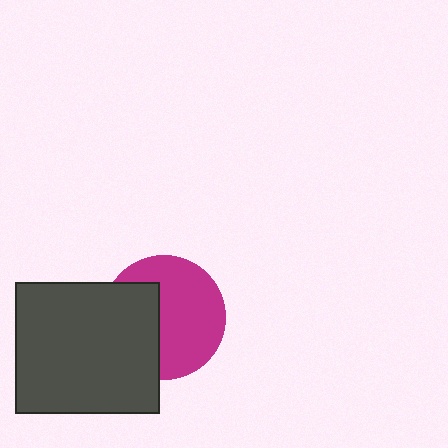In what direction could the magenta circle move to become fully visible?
The magenta circle could move right. That would shift it out from behind the dark gray rectangle entirely.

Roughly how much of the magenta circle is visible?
About half of it is visible (roughly 61%).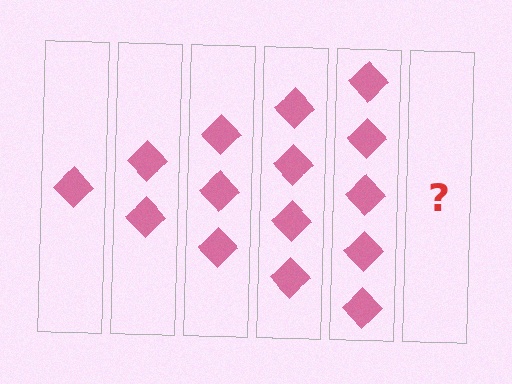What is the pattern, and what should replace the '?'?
The pattern is that each step adds one more diamond. The '?' should be 6 diamonds.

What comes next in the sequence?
The next element should be 6 diamonds.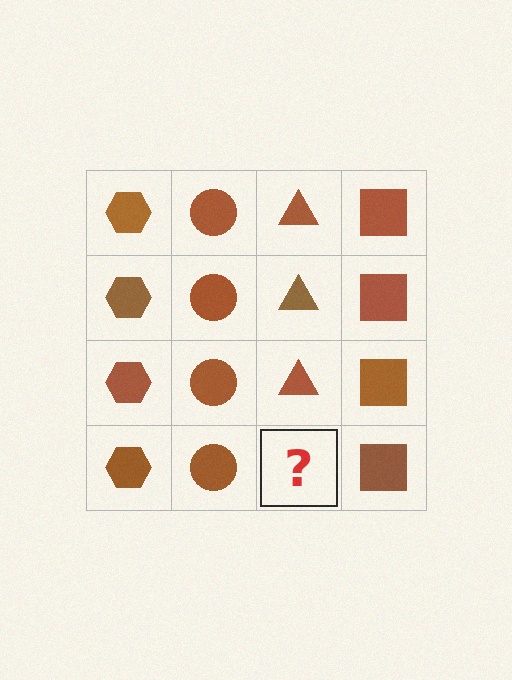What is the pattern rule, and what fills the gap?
The rule is that each column has a consistent shape. The gap should be filled with a brown triangle.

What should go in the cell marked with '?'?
The missing cell should contain a brown triangle.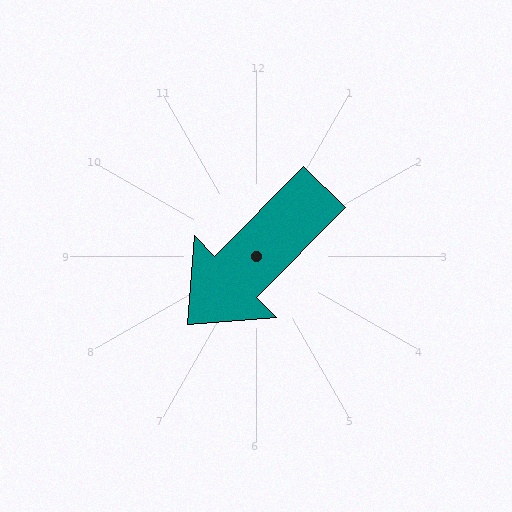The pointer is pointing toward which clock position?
Roughly 7 o'clock.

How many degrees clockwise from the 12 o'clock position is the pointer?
Approximately 225 degrees.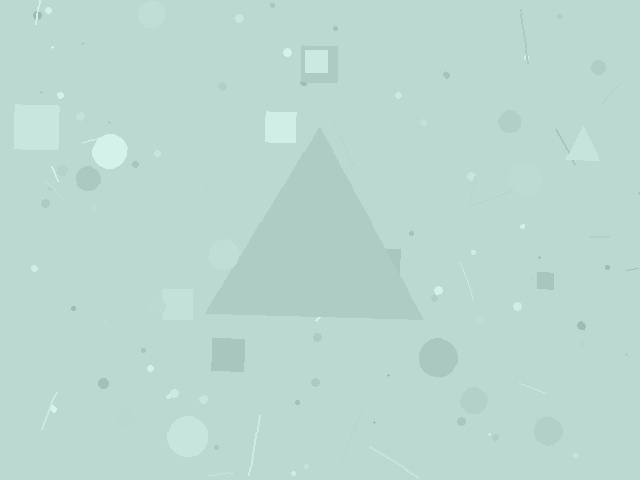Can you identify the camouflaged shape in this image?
The camouflaged shape is a triangle.